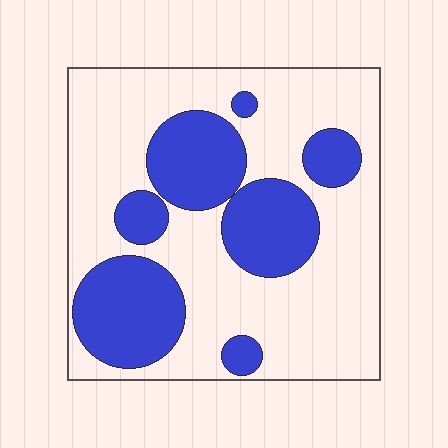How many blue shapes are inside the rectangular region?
7.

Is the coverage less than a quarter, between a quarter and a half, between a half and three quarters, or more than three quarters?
Between a quarter and a half.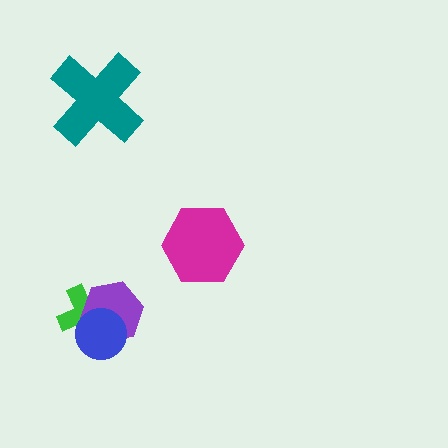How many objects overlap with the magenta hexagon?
0 objects overlap with the magenta hexagon.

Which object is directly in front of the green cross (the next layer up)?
The purple hexagon is directly in front of the green cross.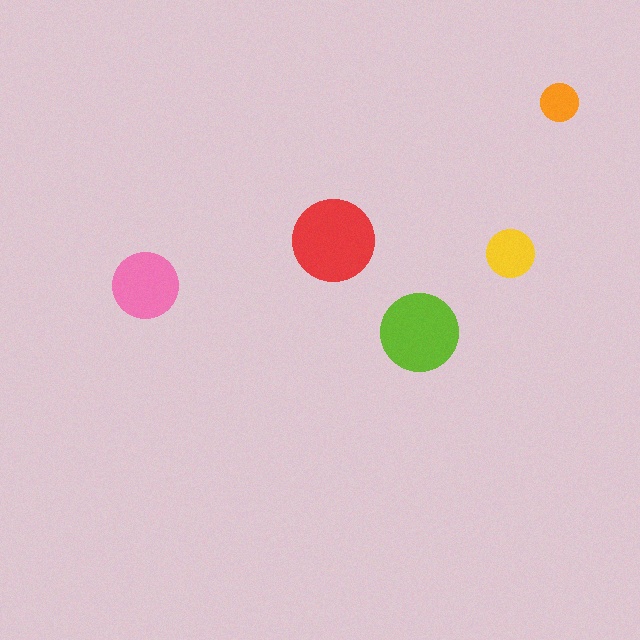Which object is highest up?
The orange circle is topmost.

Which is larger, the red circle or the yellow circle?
The red one.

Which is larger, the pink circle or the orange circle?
The pink one.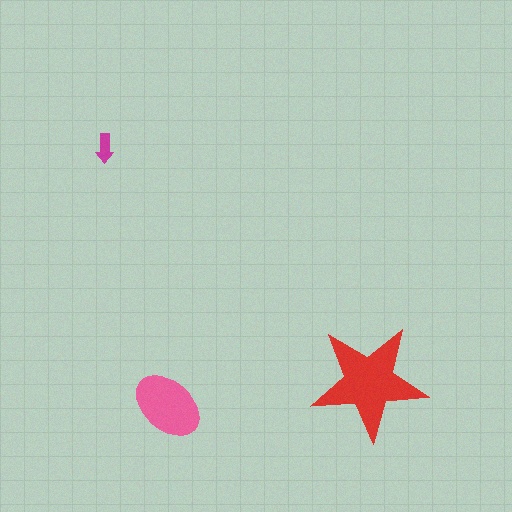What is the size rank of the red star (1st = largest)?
1st.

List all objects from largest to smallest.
The red star, the pink ellipse, the magenta arrow.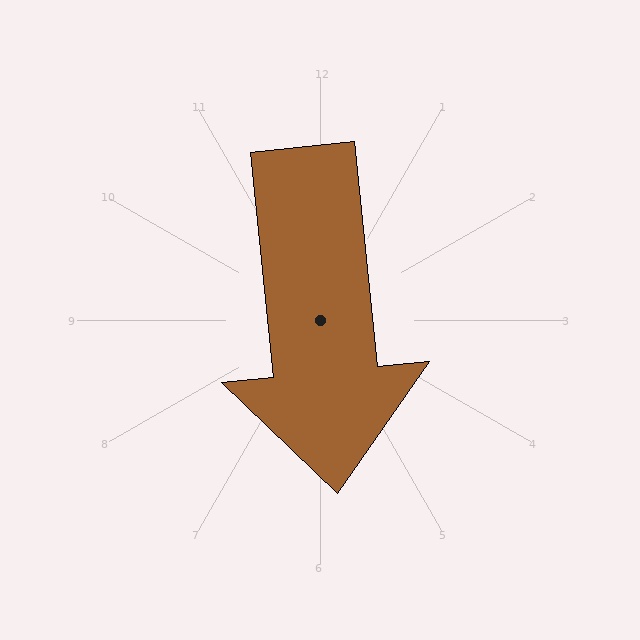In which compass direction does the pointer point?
South.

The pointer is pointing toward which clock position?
Roughly 6 o'clock.